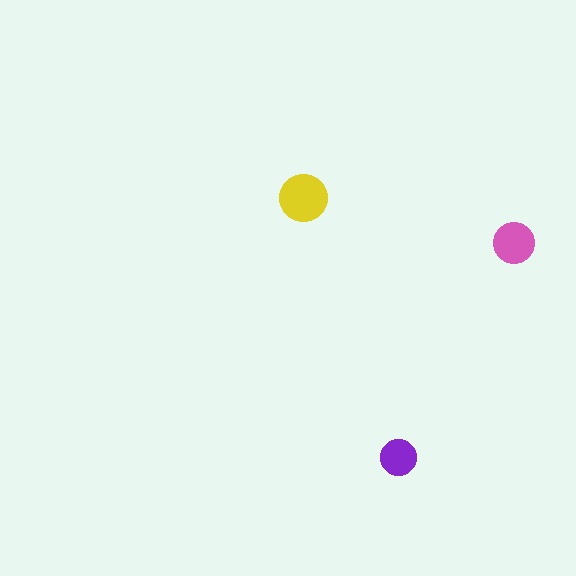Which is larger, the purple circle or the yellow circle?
The yellow one.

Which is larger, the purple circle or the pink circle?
The pink one.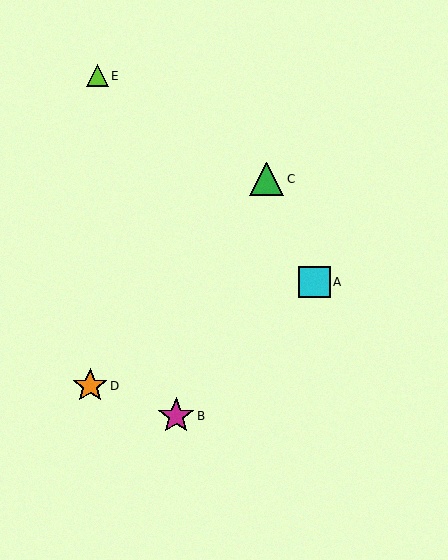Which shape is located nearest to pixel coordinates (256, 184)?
The green triangle (labeled C) at (267, 179) is nearest to that location.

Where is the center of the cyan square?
The center of the cyan square is at (314, 282).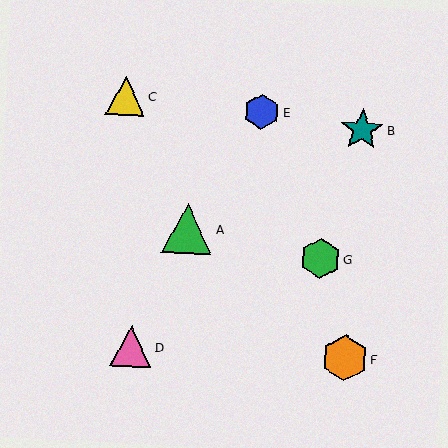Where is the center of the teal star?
The center of the teal star is at (362, 130).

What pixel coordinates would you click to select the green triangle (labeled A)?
Click at (187, 228) to select the green triangle A.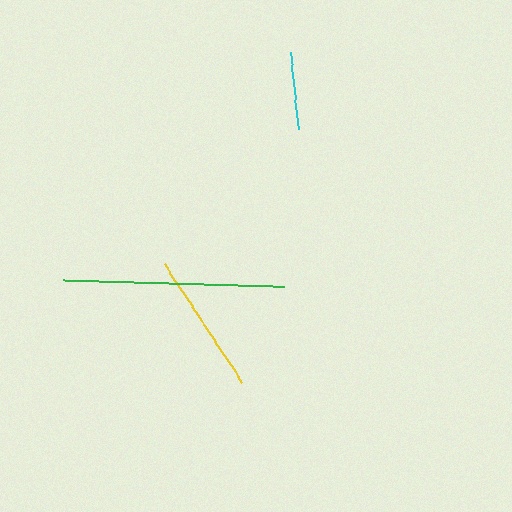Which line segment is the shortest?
The cyan line is the shortest at approximately 77 pixels.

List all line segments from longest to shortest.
From longest to shortest: green, yellow, cyan.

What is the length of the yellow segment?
The yellow segment is approximately 141 pixels long.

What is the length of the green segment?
The green segment is approximately 221 pixels long.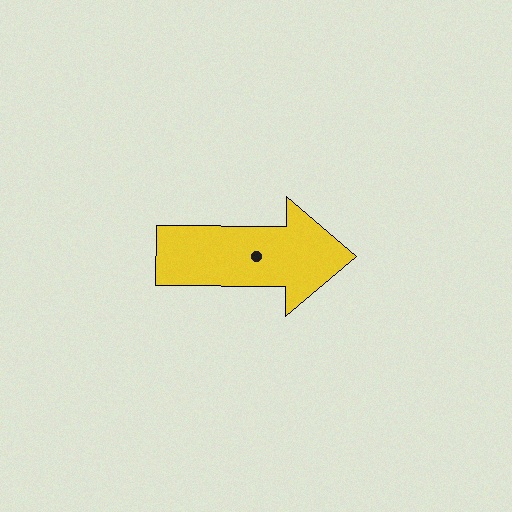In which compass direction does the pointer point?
East.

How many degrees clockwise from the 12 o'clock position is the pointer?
Approximately 90 degrees.